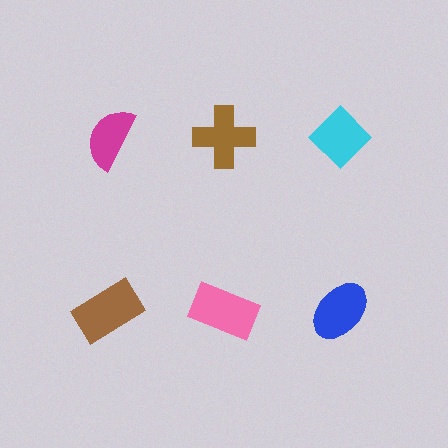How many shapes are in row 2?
3 shapes.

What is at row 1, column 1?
A magenta semicircle.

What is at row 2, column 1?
A brown rectangle.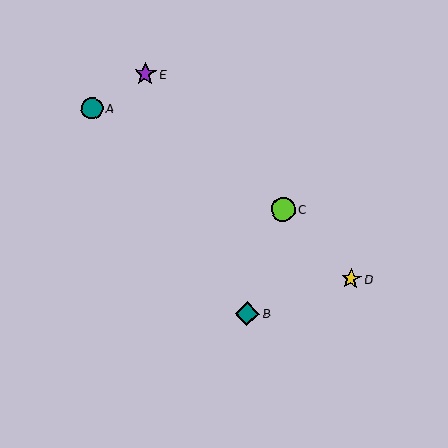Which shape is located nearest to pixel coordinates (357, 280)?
The yellow star (labeled D) at (351, 279) is nearest to that location.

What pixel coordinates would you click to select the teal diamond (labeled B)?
Click at (247, 314) to select the teal diamond B.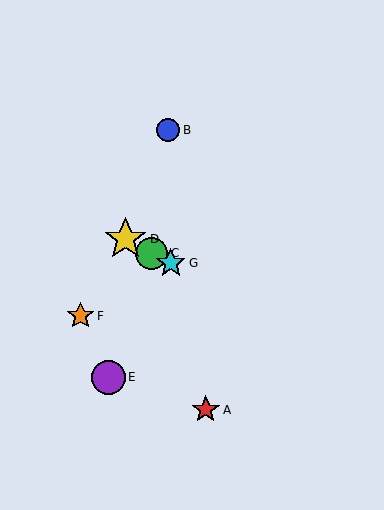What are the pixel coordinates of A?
Object A is at (206, 410).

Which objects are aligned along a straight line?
Objects C, D, G are aligned along a straight line.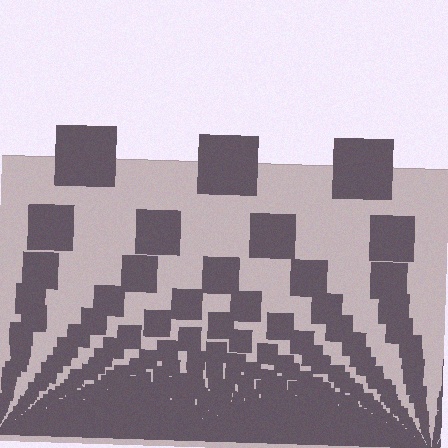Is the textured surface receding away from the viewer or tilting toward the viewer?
The surface appears to tilt toward the viewer. Texture elements get larger and sparser toward the top.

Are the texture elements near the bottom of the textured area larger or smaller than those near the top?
Smaller. The gradient is inverted — elements near the bottom are smaller and denser.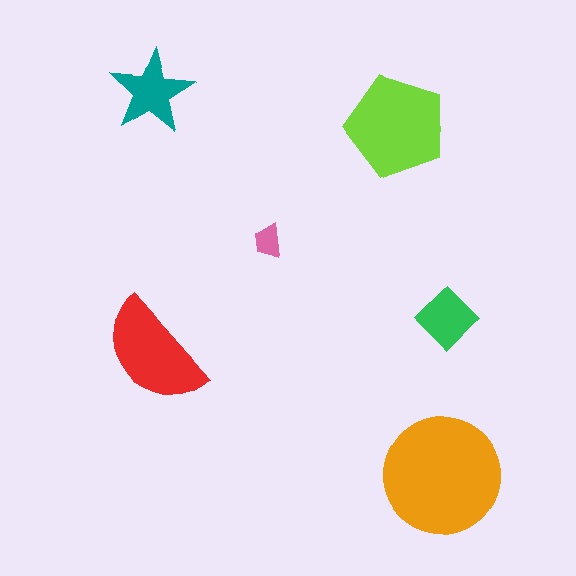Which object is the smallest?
The pink trapezoid.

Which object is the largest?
The orange circle.